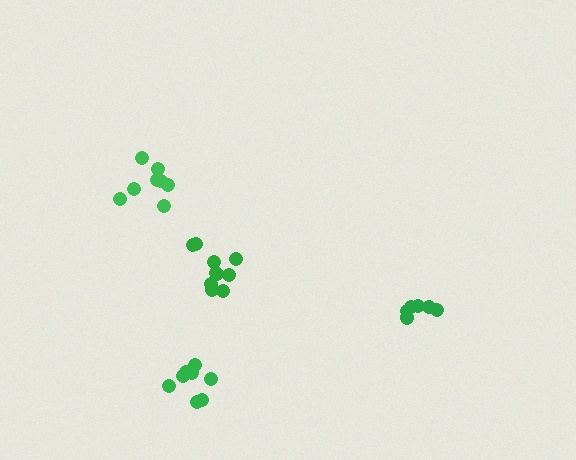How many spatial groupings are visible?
There are 4 spatial groupings.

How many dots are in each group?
Group 1: 6 dots, Group 2: 10 dots, Group 3: 8 dots, Group 4: 8 dots (32 total).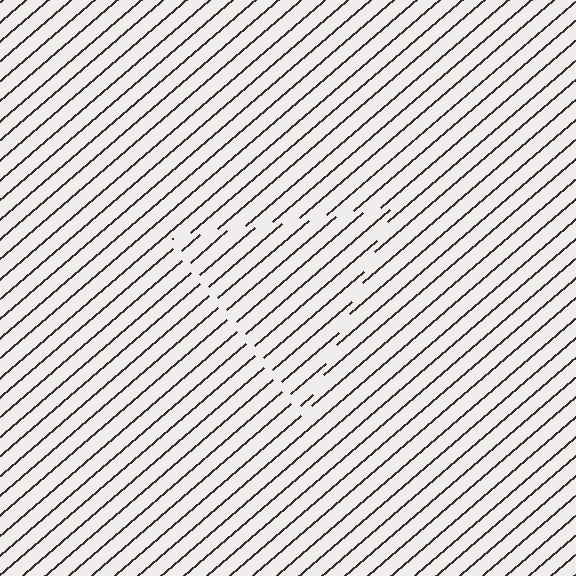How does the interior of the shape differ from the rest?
The interior of the shape contains the same grating, shifted by half a period — the contour is defined by the phase discontinuity where line-ends from the inner and outer gratings abut.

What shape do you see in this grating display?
An illusory triangle. The interior of the shape contains the same grating, shifted by half a period — the contour is defined by the phase discontinuity where line-ends from the inner and outer gratings abut.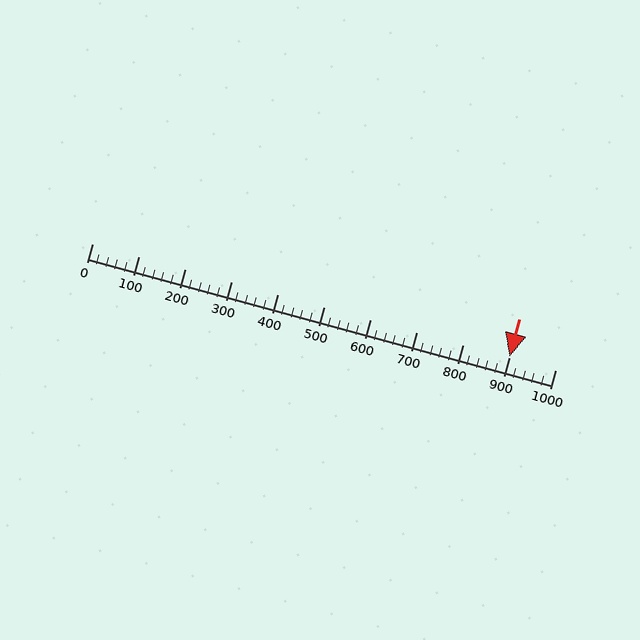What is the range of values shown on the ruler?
The ruler shows values from 0 to 1000.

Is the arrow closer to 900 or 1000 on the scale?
The arrow is closer to 900.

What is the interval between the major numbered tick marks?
The major tick marks are spaced 100 units apart.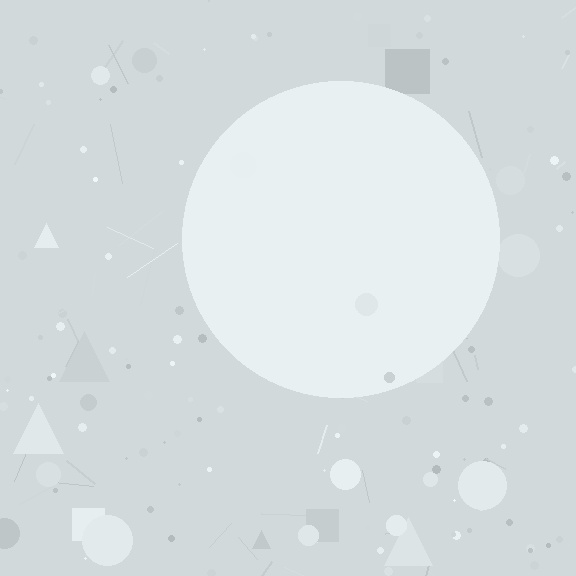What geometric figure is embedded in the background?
A circle is embedded in the background.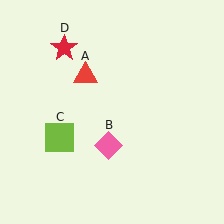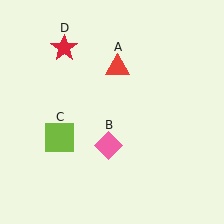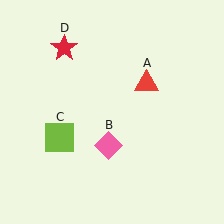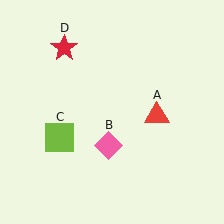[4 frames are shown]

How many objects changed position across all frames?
1 object changed position: red triangle (object A).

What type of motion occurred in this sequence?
The red triangle (object A) rotated clockwise around the center of the scene.